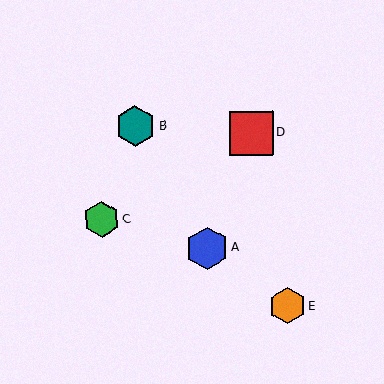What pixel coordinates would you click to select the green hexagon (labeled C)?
Click at (102, 220) to select the green hexagon C.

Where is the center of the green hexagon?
The center of the green hexagon is at (102, 220).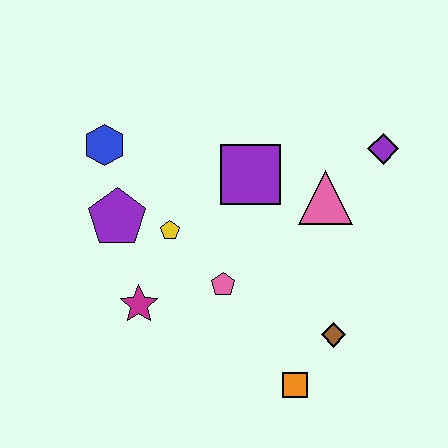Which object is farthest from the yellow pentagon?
The purple diamond is farthest from the yellow pentagon.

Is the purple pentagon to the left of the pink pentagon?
Yes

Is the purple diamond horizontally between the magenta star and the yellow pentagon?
No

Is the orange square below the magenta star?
Yes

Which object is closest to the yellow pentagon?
The purple pentagon is closest to the yellow pentagon.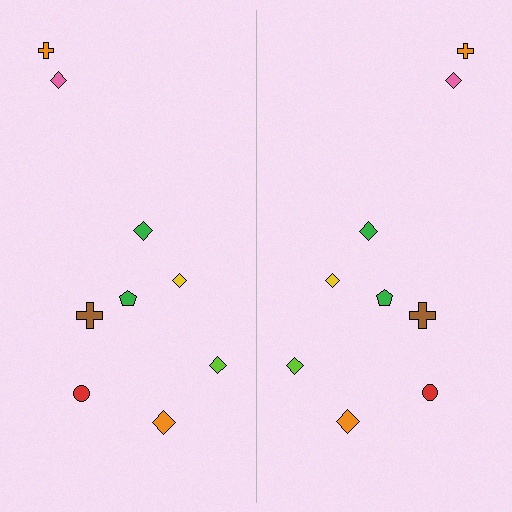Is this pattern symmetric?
Yes, this pattern has bilateral (reflection) symmetry.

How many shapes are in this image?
There are 18 shapes in this image.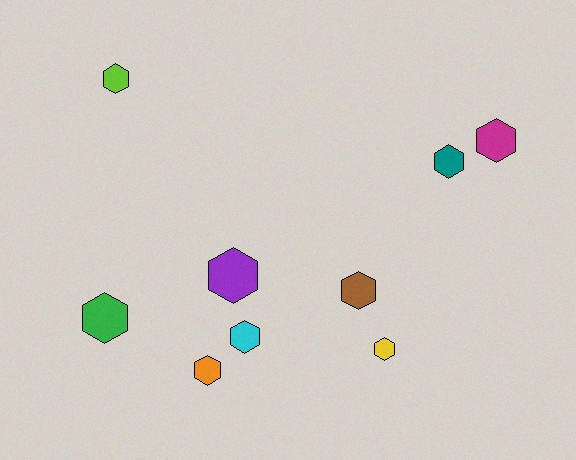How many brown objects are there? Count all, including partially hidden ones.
There is 1 brown object.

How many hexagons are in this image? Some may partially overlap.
There are 9 hexagons.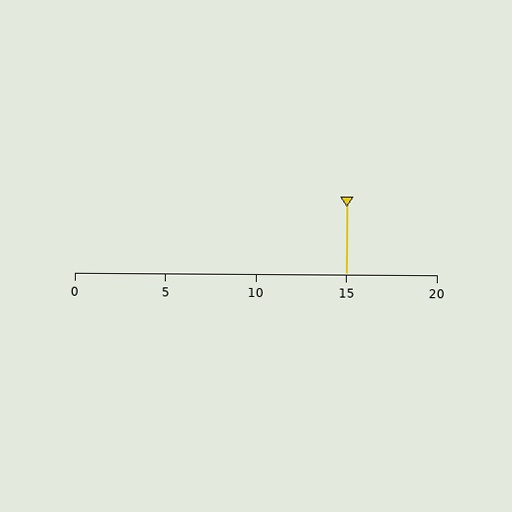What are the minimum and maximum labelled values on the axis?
The axis runs from 0 to 20.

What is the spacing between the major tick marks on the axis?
The major ticks are spaced 5 apart.